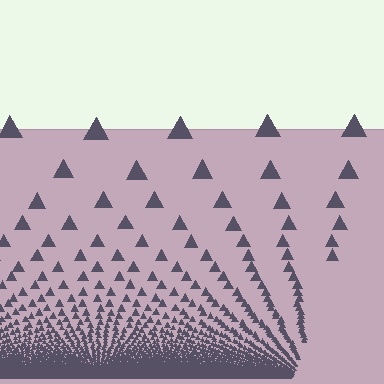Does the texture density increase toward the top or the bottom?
Density increases toward the bottom.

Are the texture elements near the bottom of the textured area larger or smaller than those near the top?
Smaller. The gradient is inverted — elements near the bottom are smaller and denser.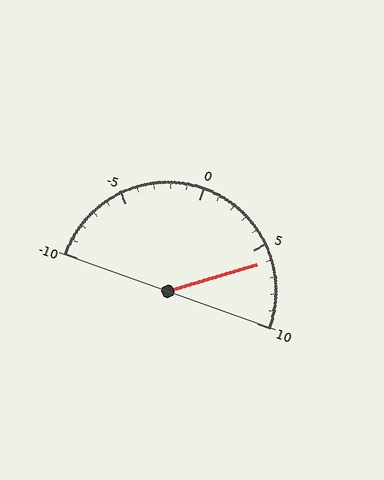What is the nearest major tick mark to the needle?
The nearest major tick mark is 5.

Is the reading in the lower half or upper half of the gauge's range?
The reading is in the upper half of the range (-10 to 10).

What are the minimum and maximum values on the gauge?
The gauge ranges from -10 to 10.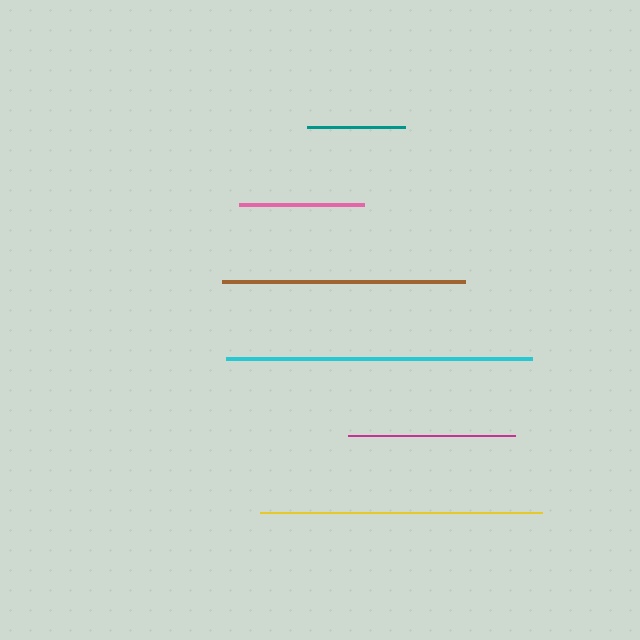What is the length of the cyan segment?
The cyan segment is approximately 306 pixels long.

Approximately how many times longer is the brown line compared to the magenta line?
The brown line is approximately 1.5 times the length of the magenta line.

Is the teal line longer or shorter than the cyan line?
The cyan line is longer than the teal line.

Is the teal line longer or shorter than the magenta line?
The magenta line is longer than the teal line.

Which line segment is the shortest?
The teal line is the shortest at approximately 98 pixels.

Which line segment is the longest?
The cyan line is the longest at approximately 306 pixels.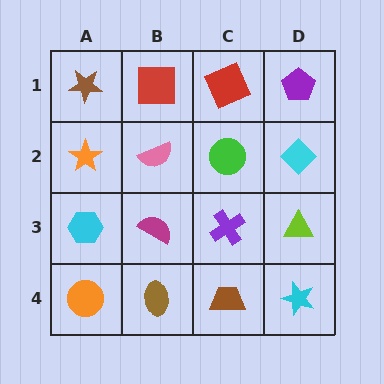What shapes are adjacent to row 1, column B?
A pink semicircle (row 2, column B), a brown star (row 1, column A), a red square (row 1, column C).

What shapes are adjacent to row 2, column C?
A red square (row 1, column C), a purple cross (row 3, column C), a pink semicircle (row 2, column B), a cyan diamond (row 2, column D).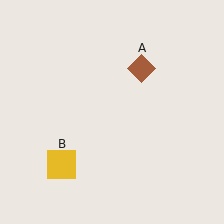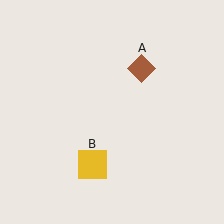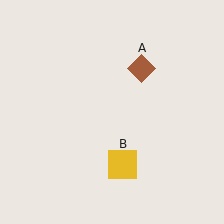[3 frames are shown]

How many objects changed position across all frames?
1 object changed position: yellow square (object B).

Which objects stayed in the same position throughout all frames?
Brown diamond (object A) remained stationary.